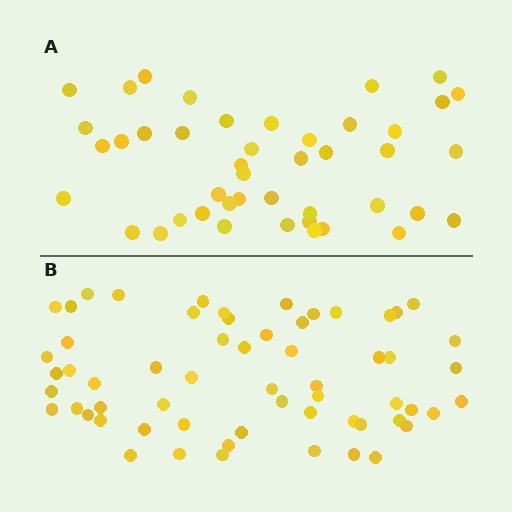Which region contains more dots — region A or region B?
Region B (the bottom region) has more dots.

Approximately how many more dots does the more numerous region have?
Region B has approximately 15 more dots than region A.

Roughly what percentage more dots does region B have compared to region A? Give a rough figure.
About 35% more.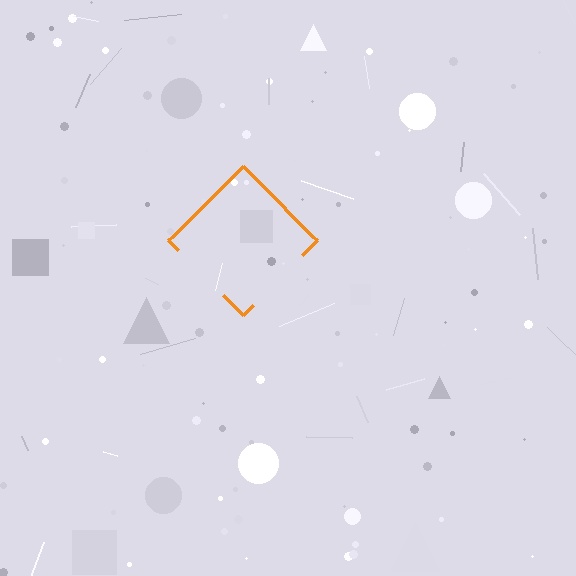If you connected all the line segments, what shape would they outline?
They would outline a diamond.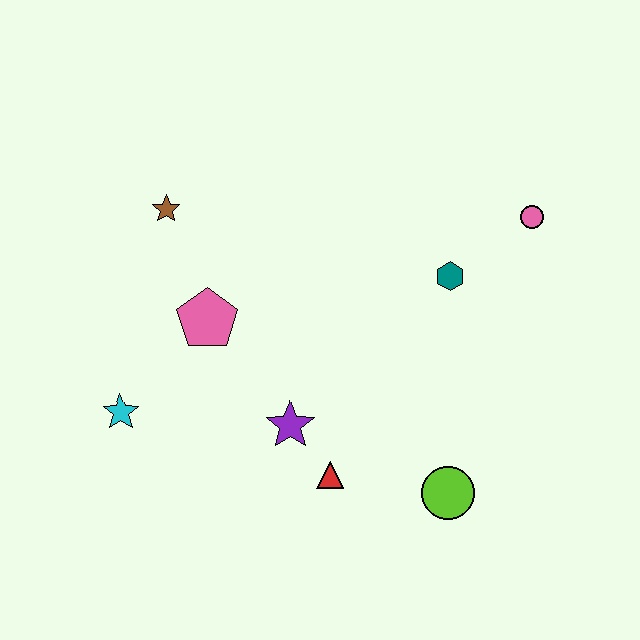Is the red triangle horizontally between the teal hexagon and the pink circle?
No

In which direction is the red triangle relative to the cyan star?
The red triangle is to the right of the cyan star.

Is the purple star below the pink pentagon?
Yes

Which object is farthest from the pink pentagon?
The pink circle is farthest from the pink pentagon.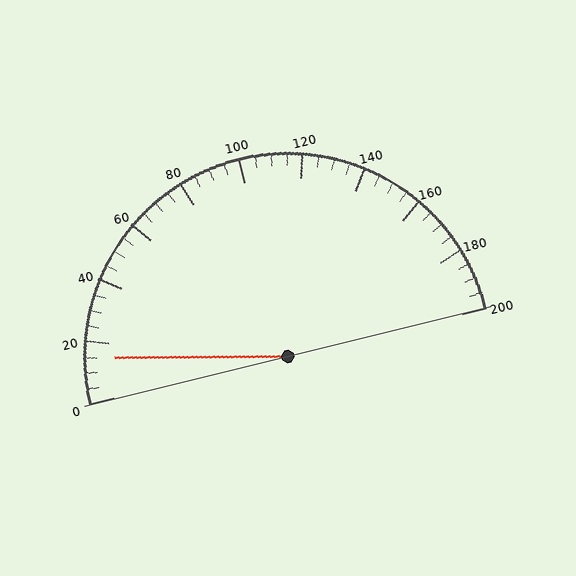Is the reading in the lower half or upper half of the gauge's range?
The reading is in the lower half of the range (0 to 200).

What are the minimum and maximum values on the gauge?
The gauge ranges from 0 to 200.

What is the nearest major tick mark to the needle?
The nearest major tick mark is 20.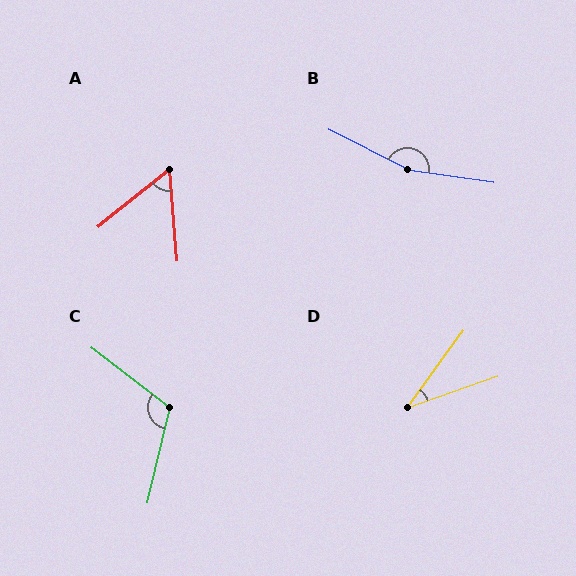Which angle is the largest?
B, at approximately 162 degrees.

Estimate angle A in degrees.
Approximately 56 degrees.